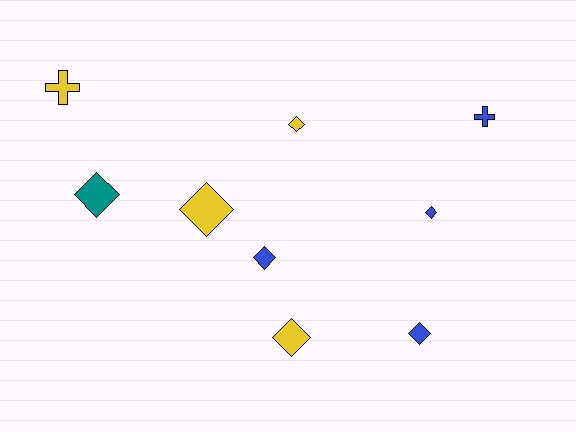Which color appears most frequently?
Yellow, with 4 objects.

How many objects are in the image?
There are 9 objects.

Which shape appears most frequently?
Diamond, with 7 objects.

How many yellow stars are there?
There are no yellow stars.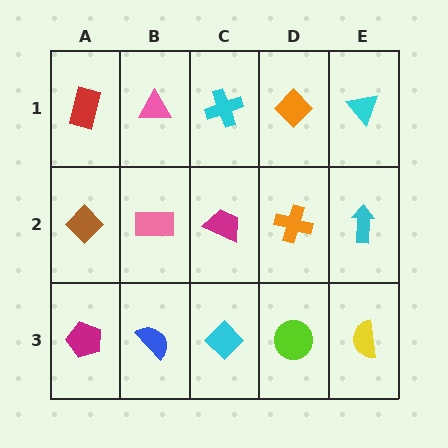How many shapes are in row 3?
5 shapes.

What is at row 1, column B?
A pink triangle.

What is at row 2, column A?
A brown diamond.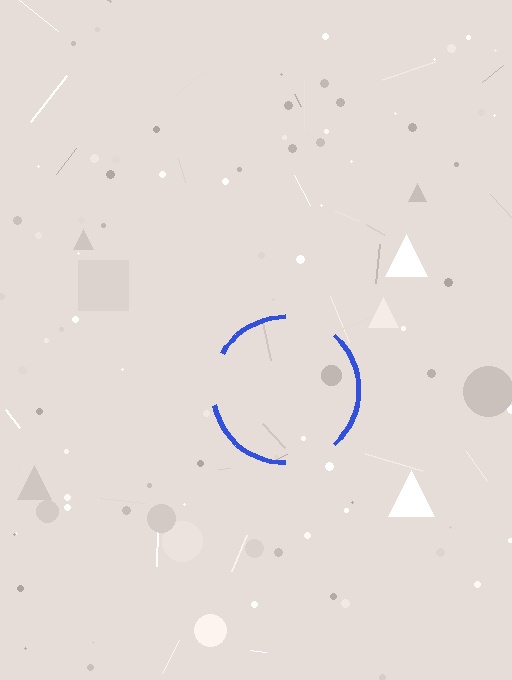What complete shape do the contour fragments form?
The contour fragments form a circle.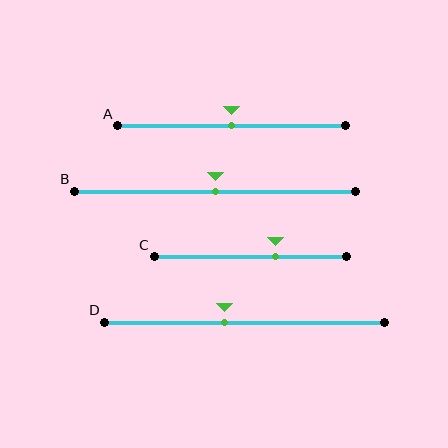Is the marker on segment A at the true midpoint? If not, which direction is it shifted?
Yes, the marker on segment A is at the true midpoint.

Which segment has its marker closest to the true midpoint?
Segment A has its marker closest to the true midpoint.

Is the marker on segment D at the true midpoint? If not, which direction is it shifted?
No, the marker on segment D is shifted to the left by about 7% of the segment length.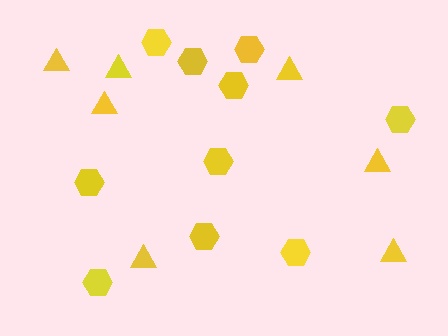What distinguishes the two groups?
There are 2 groups: one group of triangles (7) and one group of hexagons (10).